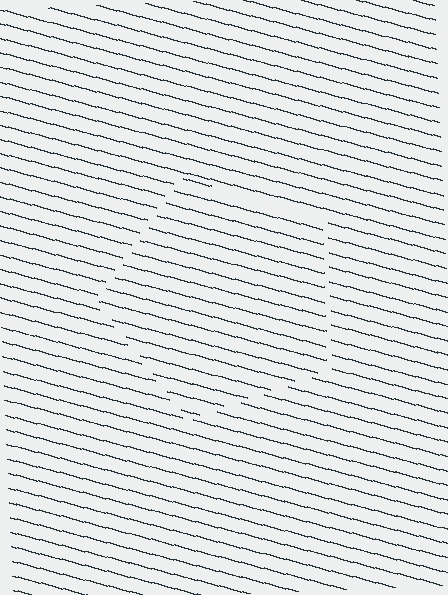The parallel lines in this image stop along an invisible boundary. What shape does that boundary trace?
An illusory pentagon. The interior of the shape contains the same grating, shifted by half a period — the contour is defined by the phase discontinuity where line-ends from the inner and outer gratings abut.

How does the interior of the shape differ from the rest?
The interior of the shape contains the same grating, shifted by half a period — the contour is defined by the phase discontinuity where line-ends from the inner and outer gratings abut.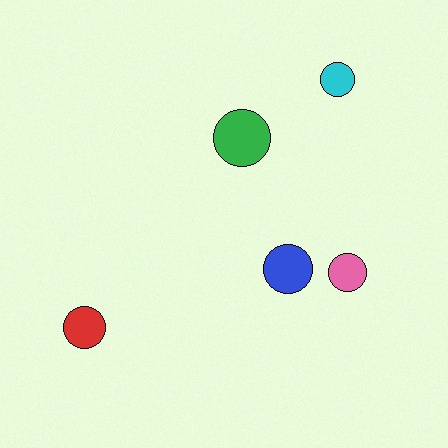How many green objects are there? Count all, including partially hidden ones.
There is 1 green object.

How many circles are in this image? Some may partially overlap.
There are 5 circles.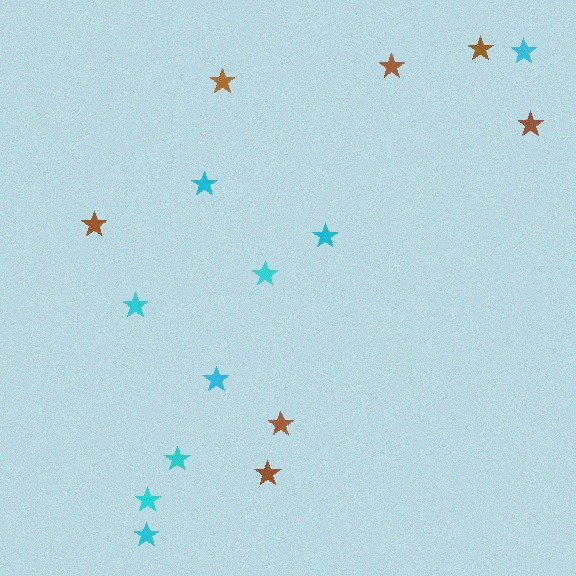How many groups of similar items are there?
There are 2 groups: one group of cyan stars (9) and one group of brown stars (7).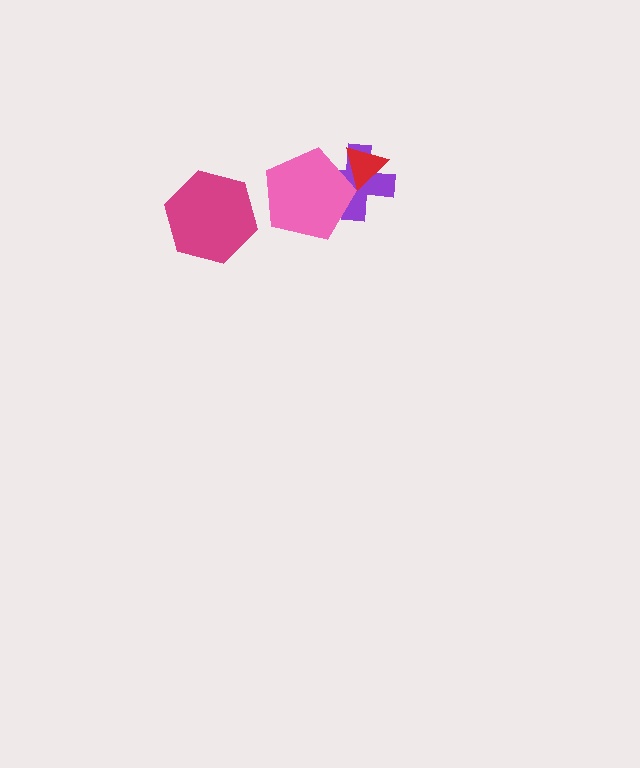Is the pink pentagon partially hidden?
No, no other shape covers it.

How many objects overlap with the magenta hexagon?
0 objects overlap with the magenta hexagon.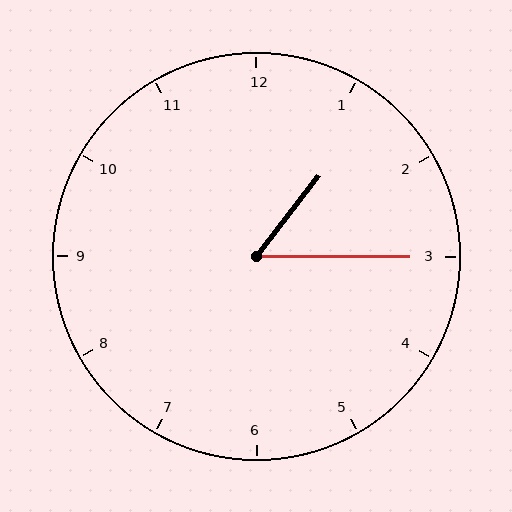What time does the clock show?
1:15.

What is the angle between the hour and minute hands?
Approximately 52 degrees.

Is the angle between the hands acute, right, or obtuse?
It is acute.